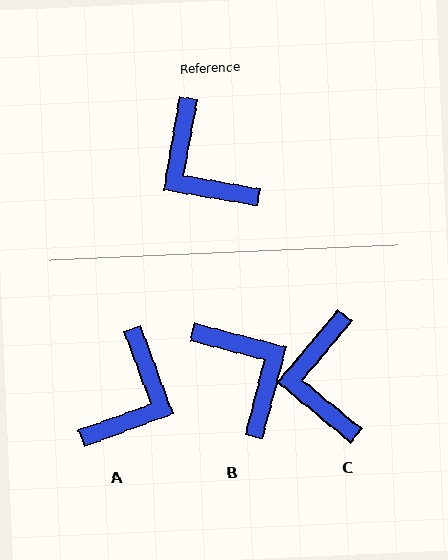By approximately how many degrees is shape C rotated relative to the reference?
Approximately 30 degrees clockwise.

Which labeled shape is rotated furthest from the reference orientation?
B, about 175 degrees away.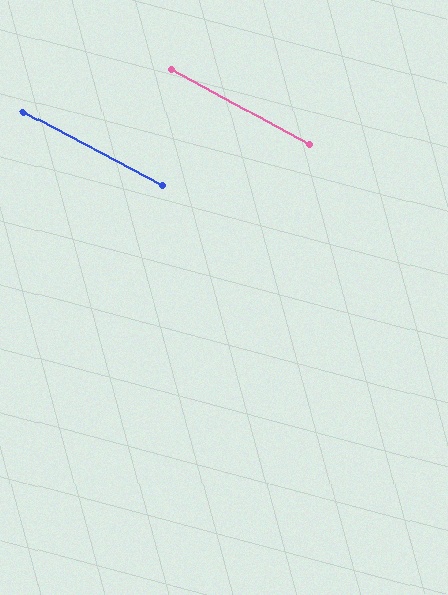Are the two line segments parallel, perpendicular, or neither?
Parallel — their directions differ by only 0.8°.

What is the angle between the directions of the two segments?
Approximately 1 degree.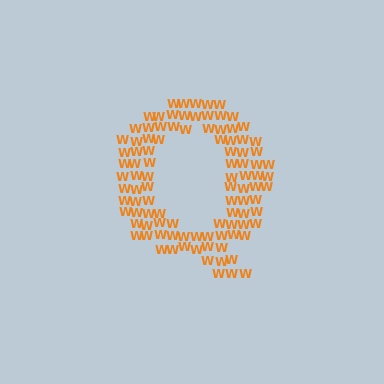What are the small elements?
The small elements are letter W's.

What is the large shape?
The large shape is the letter Q.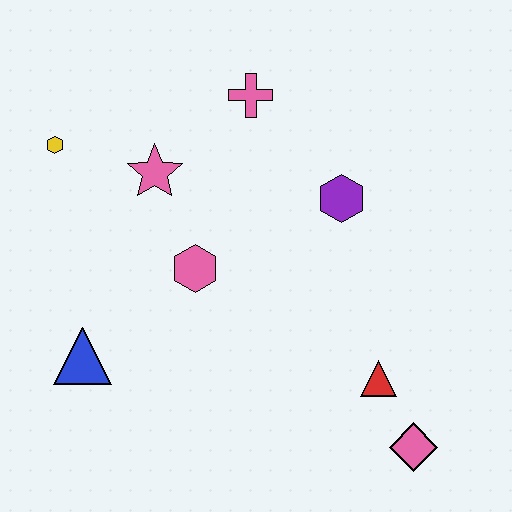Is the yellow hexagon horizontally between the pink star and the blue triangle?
No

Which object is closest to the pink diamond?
The red triangle is closest to the pink diamond.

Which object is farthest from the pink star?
The pink diamond is farthest from the pink star.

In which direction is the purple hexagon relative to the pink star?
The purple hexagon is to the right of the pink star.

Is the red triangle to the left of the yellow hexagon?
No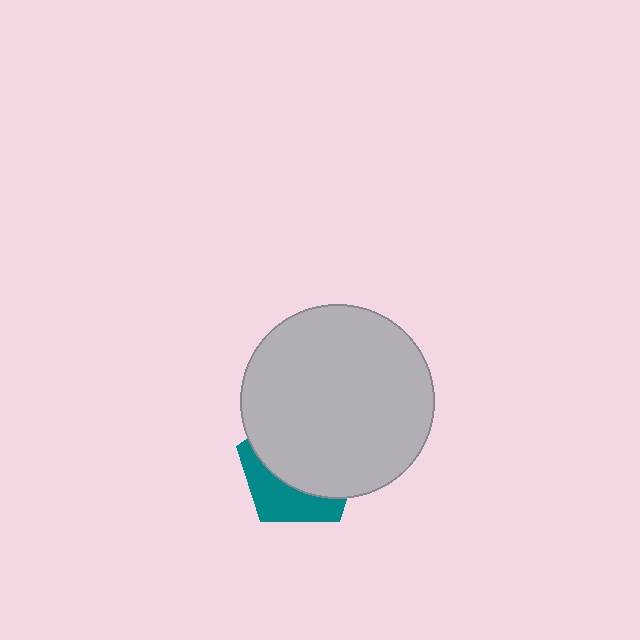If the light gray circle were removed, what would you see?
You would see the complete teal pentagon.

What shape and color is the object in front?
The object in front is a light gray circle.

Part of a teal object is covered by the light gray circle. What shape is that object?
It is a pentagon.